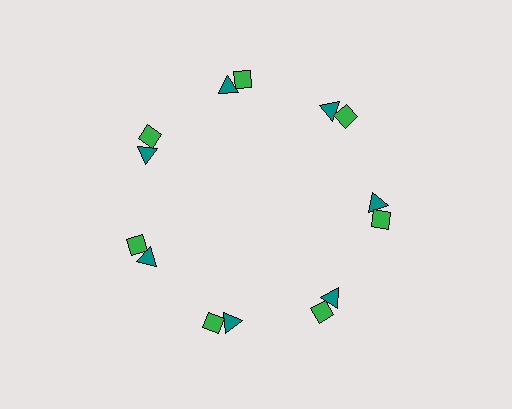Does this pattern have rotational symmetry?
Yes, this pattern has 7-fold rotational symmetry. It looks the same after rotating 51 degrees around the center.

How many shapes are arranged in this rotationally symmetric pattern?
There are 14 shapes, arranged in 7 groups of 2.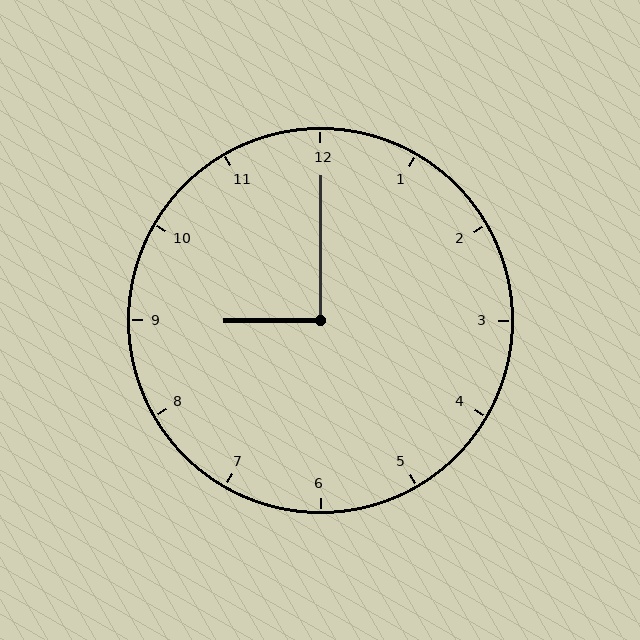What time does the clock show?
9:00.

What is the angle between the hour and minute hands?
Approximately 90 degrees.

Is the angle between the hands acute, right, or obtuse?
It is right.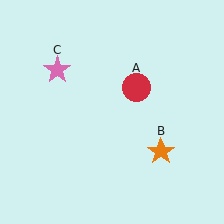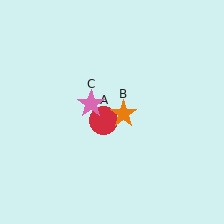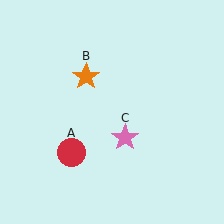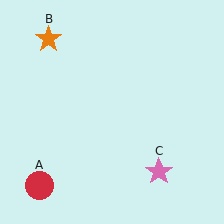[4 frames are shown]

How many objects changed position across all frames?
3 objects changed position: red circle (object A), orange star (object B), pink star (object C).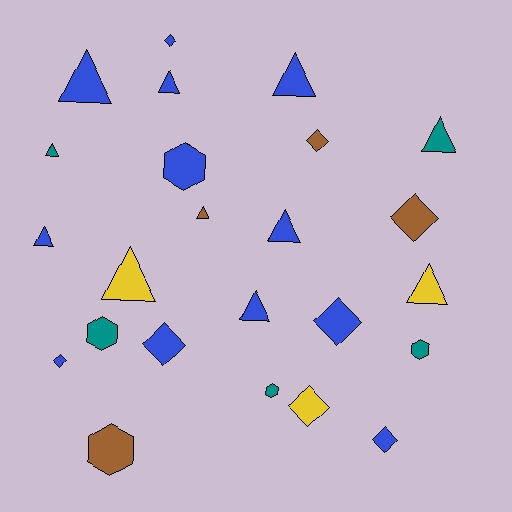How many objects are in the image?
There are 24 objects.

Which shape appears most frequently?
Triangle, with 11 objects.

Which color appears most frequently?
Blue, with 12 objects.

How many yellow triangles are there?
There are 2 yellow triangles.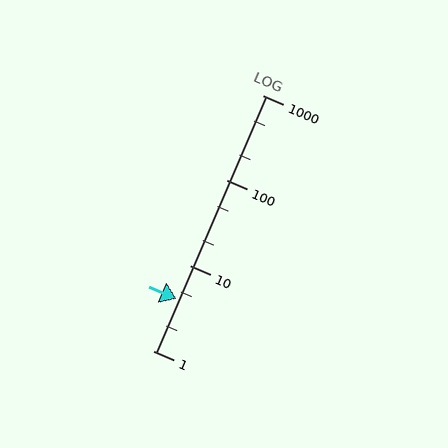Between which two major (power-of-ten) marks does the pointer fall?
The pointer is between 1 and 10.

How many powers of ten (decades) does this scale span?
The scale spans 3 decades, from 1 to 1000.